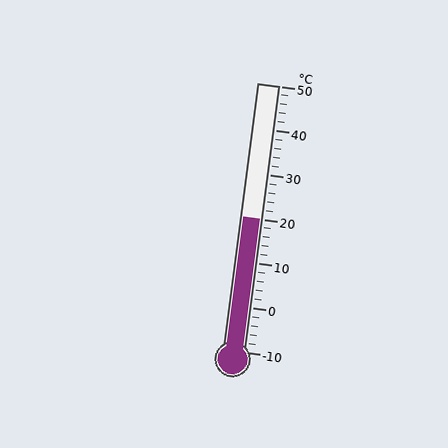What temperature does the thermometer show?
The thermometer shows approximately 20°C.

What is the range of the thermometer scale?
The thermometer scale ranges from -10°C to 50°C.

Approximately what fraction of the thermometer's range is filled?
The thermometer is filled to approximately 50% of its range.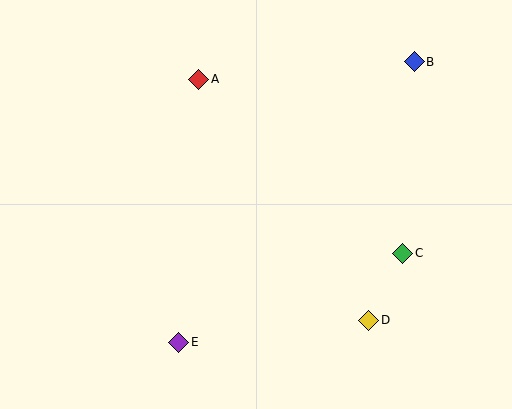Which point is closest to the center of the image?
Point A at (199, 79) is closest to the center.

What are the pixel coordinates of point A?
Point A is at (199, 79).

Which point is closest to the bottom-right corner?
Point D is closest to the bottom-right corner.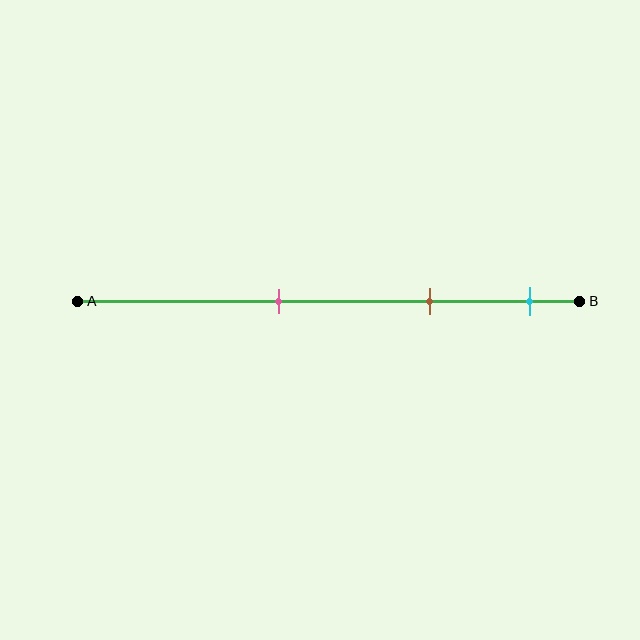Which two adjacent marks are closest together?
The brown and cyan marks are the closest adjacent pair.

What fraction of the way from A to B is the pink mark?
The pink mark is approximately 40% (0.4) of the way from A to B.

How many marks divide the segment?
There are 3 marks dividing the segment.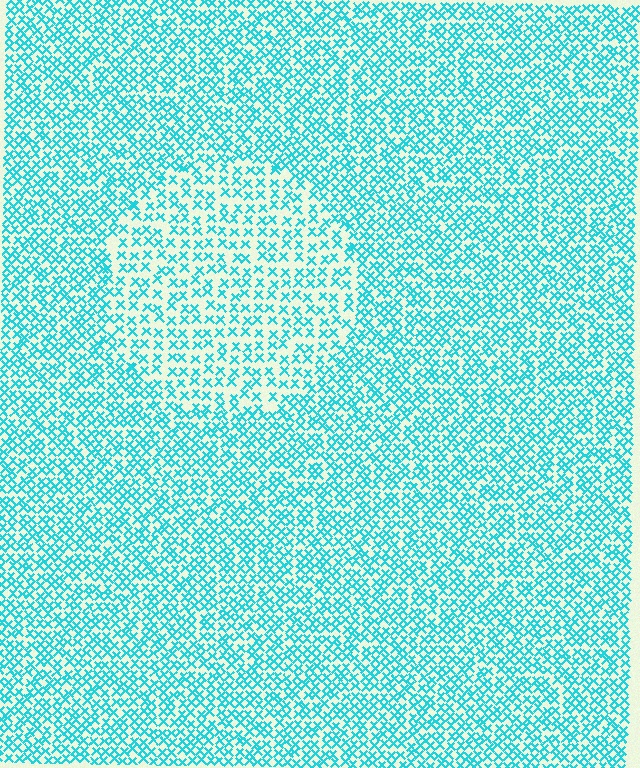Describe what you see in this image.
The image contains small cyan elements arranged at two different densities. A circle-shaped region is visible where the elements are less densely packed than the surrounding area.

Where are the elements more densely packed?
The elements are more densely packed outside the circle boundary.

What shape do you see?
I see a circle.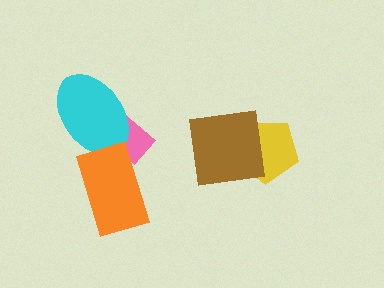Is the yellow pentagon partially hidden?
Yes, it is partially covered by another shape.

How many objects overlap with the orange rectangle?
2 objects overlap with the orange rectangle.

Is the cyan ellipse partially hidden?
Yes, it is partially covered by another shape.